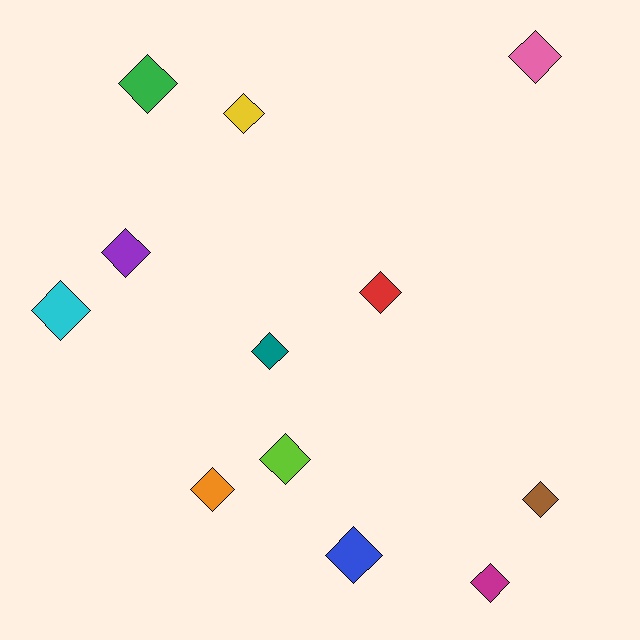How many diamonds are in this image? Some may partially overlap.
There are 12 diamonds.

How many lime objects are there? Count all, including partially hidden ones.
There is 1 lime object.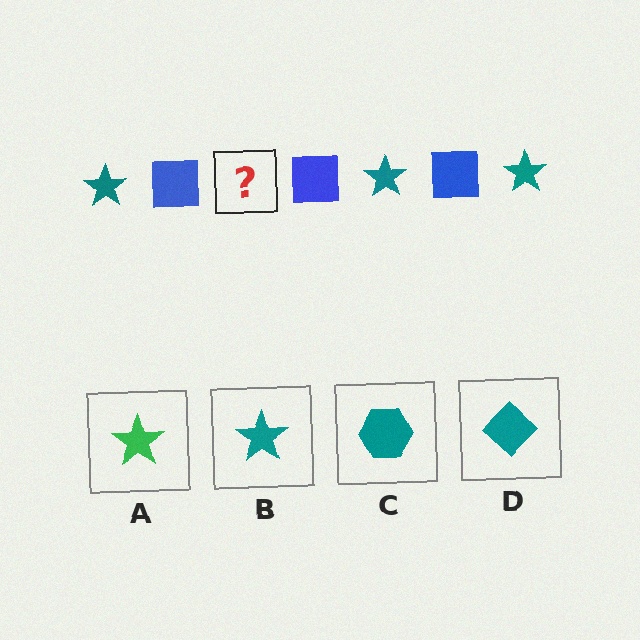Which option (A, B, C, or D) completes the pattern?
B.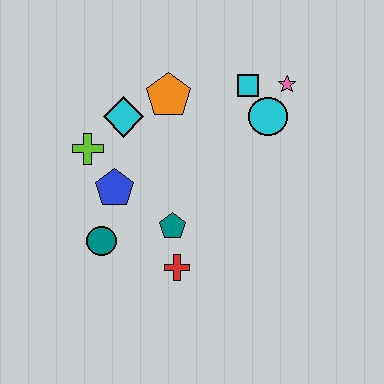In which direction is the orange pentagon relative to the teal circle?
The orange pentagon is above the teal circle.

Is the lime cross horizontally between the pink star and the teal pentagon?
No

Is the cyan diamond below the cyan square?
Yes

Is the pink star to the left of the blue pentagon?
No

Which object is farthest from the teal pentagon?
The pink star is farthest from the teal pentagon.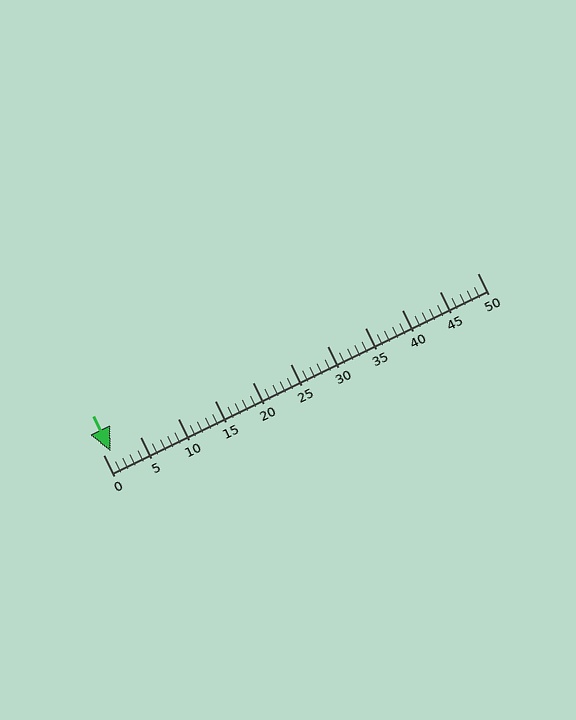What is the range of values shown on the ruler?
The ruler shows values from 0 to 50.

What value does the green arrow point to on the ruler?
The green arrow points to approximately 1.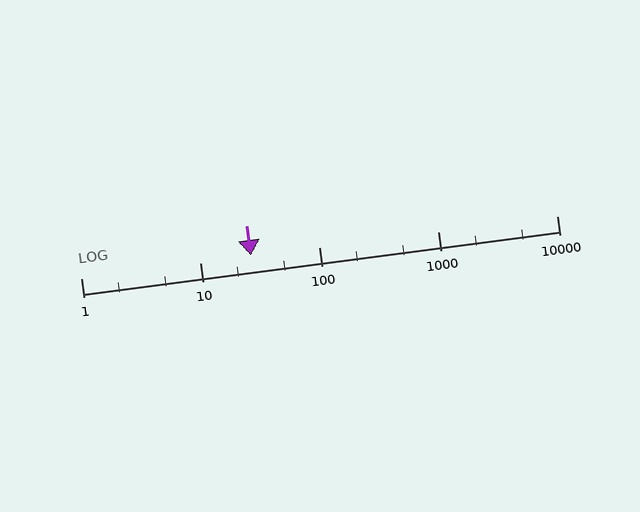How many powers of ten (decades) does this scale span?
The scale spans 4 decades, from 1 to 10000.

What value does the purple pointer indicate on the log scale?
The pointer indicates approximately 27.